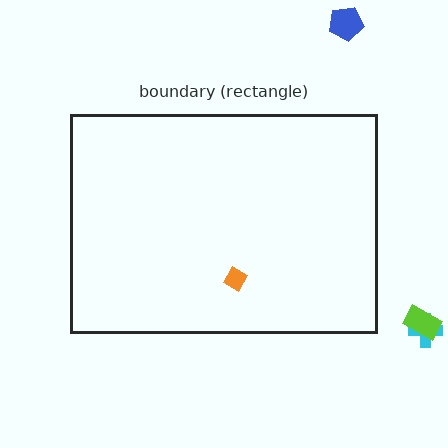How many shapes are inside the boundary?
1 inside, 3 outside.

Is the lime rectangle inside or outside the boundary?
Outside.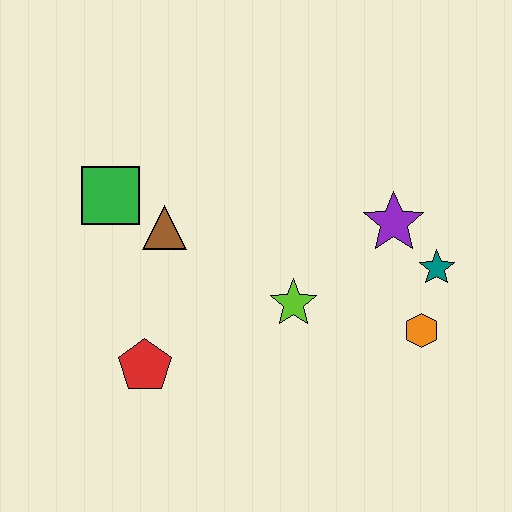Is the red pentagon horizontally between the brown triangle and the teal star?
No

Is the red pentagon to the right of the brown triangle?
No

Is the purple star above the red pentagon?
Yes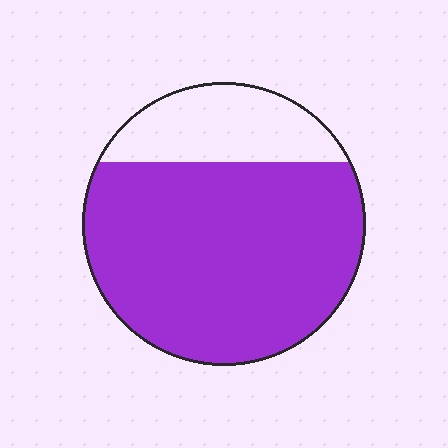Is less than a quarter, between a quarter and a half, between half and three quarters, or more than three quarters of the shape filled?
More than three quarters.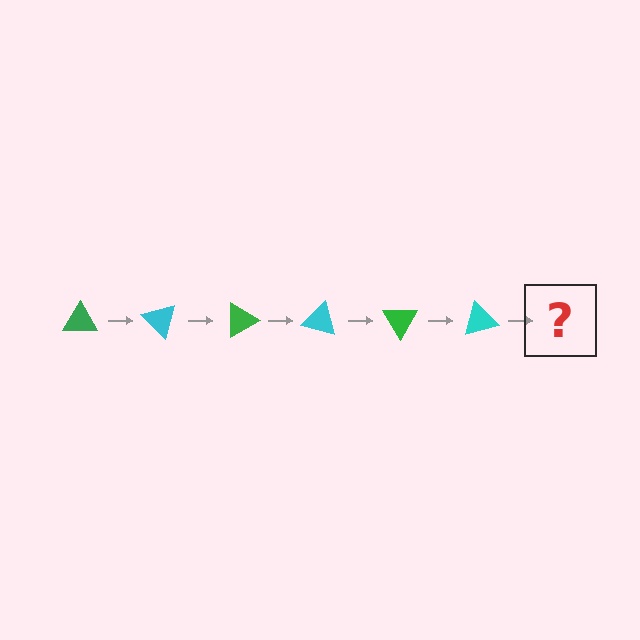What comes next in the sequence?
The next element should be a green triangle, rotated 270 degrees from the start.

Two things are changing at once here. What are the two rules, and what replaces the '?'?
The two rules are that it rotates 45 degrees each step and the color cycles through green and cyan. The '?' should be a green triangle, rotated 270 degrees from the start.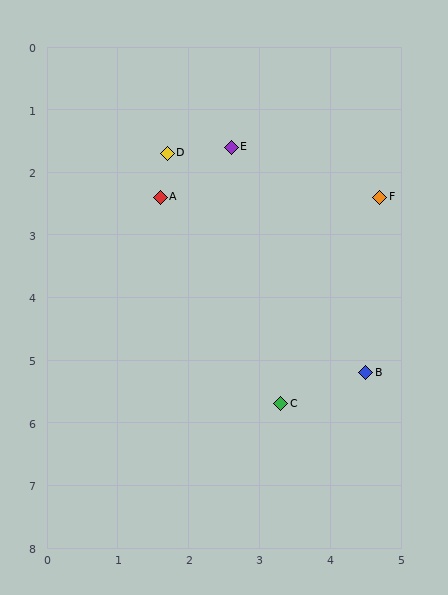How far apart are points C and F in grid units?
Points C and F are about 3.6 grid units apart.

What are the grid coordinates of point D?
Point D is at approximately (1.7, 1.7).